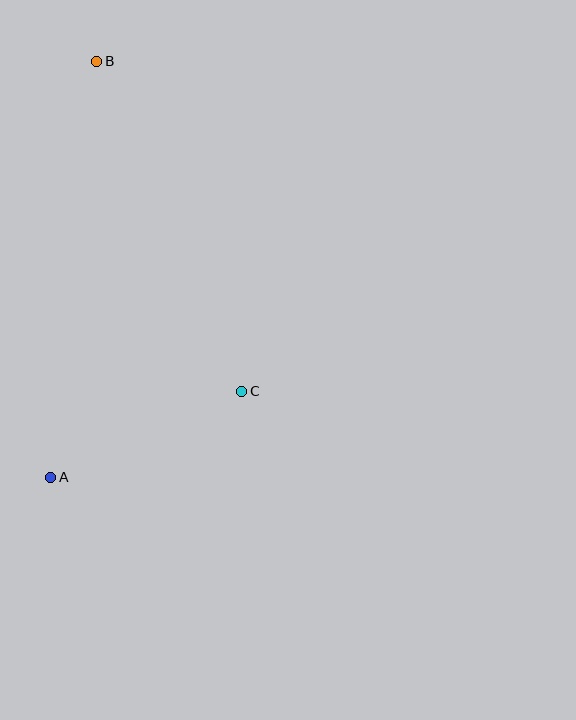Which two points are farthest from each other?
Points A and B are farthest from each other.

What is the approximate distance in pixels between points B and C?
The distance between B and C is approximately 361 pixels.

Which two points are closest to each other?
Points A and C are closest to each other.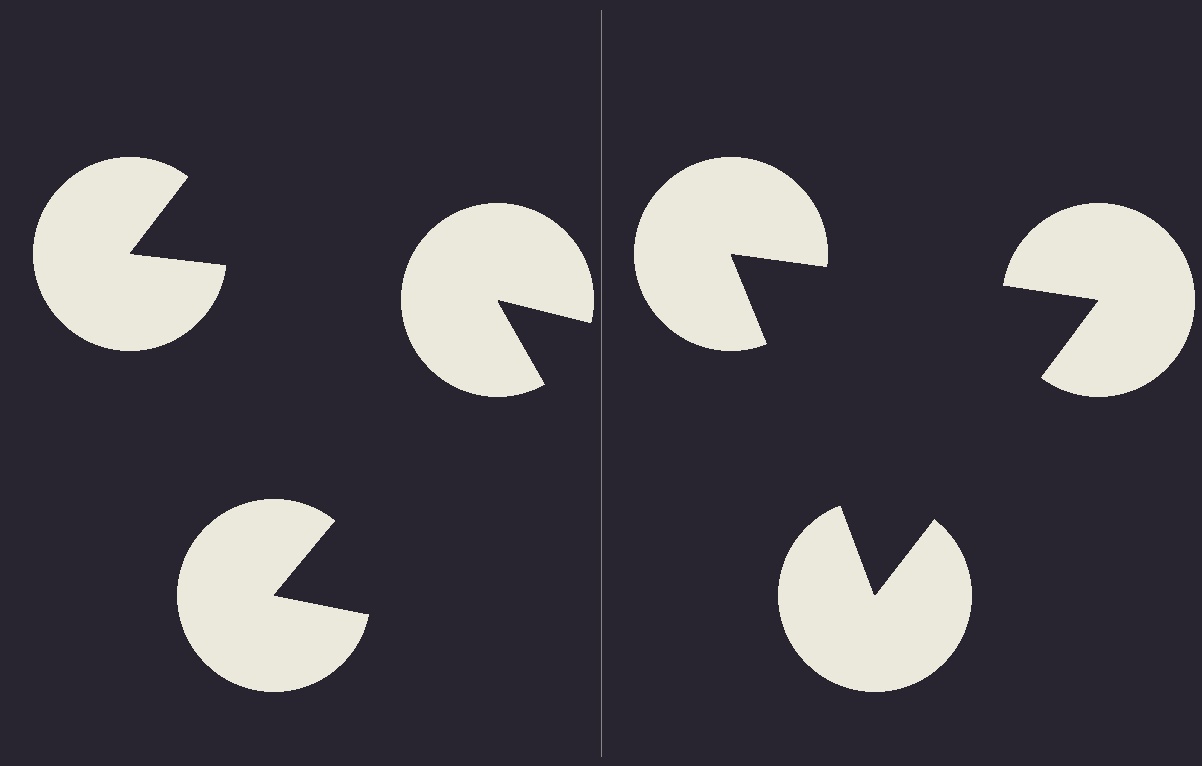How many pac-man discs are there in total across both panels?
6 — 3 on each side.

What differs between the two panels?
The pac-man discs are positioned identically on both sides; only the wedge orientations differ. On the right they align to a triangle; on the left they are misaligned.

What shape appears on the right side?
An illusory triangle.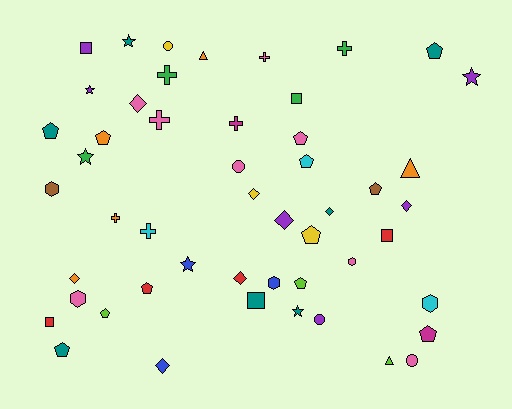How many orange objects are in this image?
There are 5 orange objects.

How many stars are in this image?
There are 6 stars.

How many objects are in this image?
There are 50 objects.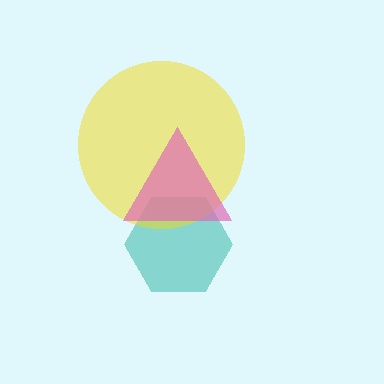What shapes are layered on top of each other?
The layered shapes are: a teal hexagon, a yellow circle, a pink triangle.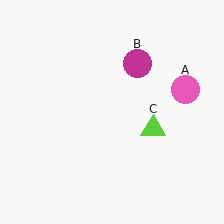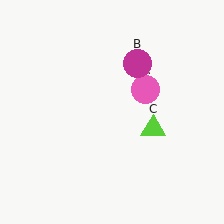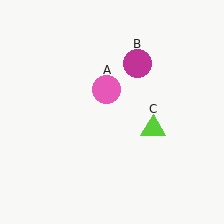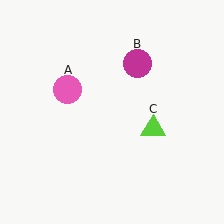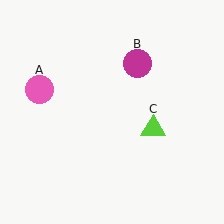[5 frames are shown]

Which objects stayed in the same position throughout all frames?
Magenta circle (object B) and lime triangle (object C) remained stationary.